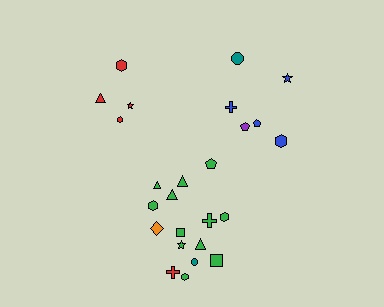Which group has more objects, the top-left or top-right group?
The top-right group.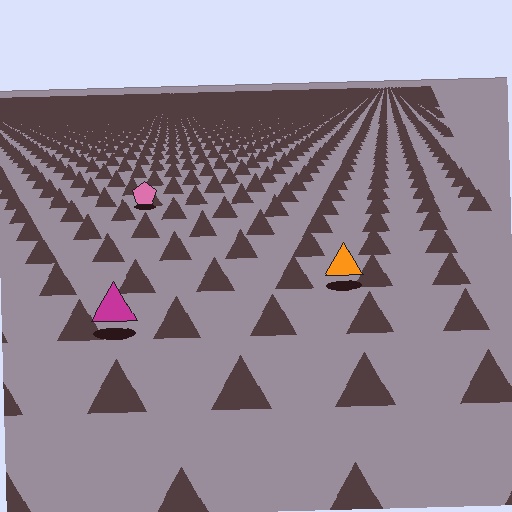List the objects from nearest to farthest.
From nearest to farthest: the magenta triangle, the orange triangle, the pink pentagon.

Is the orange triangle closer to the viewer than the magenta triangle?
No. The magenta triangle is closer — you can tell from the texture gradient: the ground texture is coarser near it.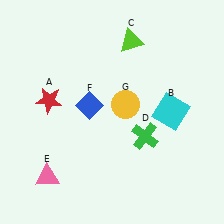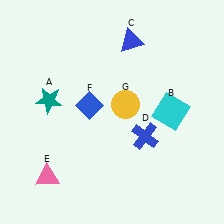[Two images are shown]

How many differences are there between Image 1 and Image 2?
There are 3 differences between the two images.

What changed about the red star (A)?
In Image 1, A is red. In Image 2, it changed to teal.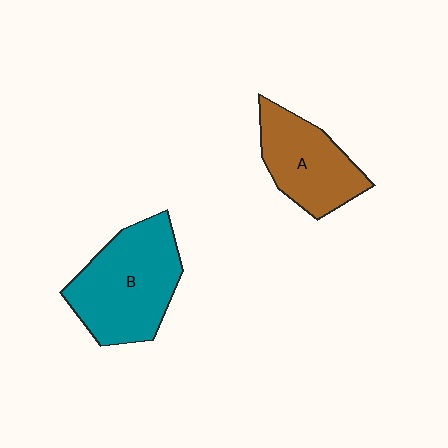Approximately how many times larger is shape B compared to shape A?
Approximately 1.4 times.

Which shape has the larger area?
Shape B (teal).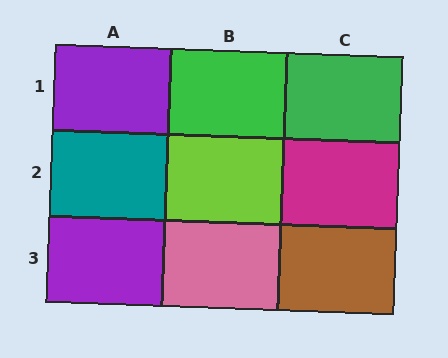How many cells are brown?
1 cell is brown.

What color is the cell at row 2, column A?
Teal.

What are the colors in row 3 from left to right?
Purple, pink, brown.